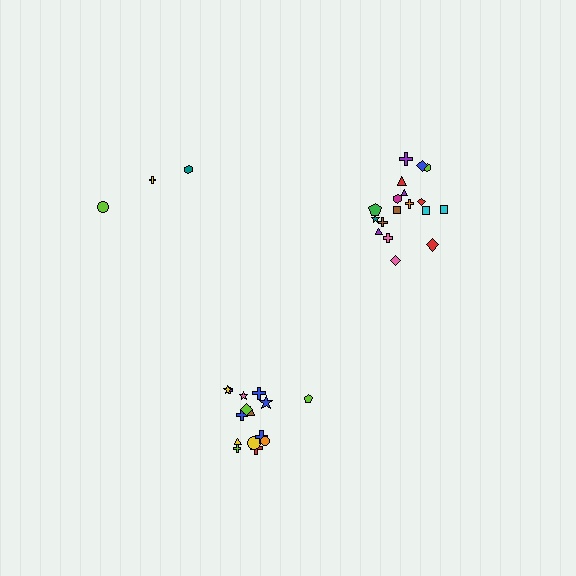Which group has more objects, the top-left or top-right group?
The top-right group.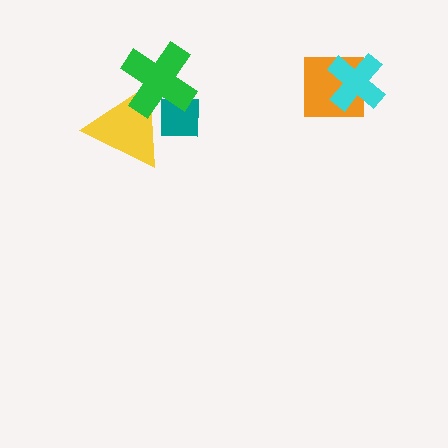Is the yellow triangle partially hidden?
Yes, it is partially covered by another shape.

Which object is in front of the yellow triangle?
The green cross is in front of the yellow triangle.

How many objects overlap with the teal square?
2 objects overlap with the teal square.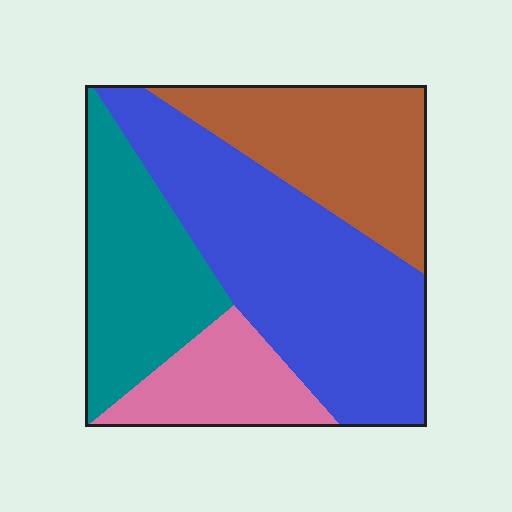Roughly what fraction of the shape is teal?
Teal takes up about one quarter (1/4) of the shape.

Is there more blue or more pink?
Blue.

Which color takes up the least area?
Pink, at roughly 15%.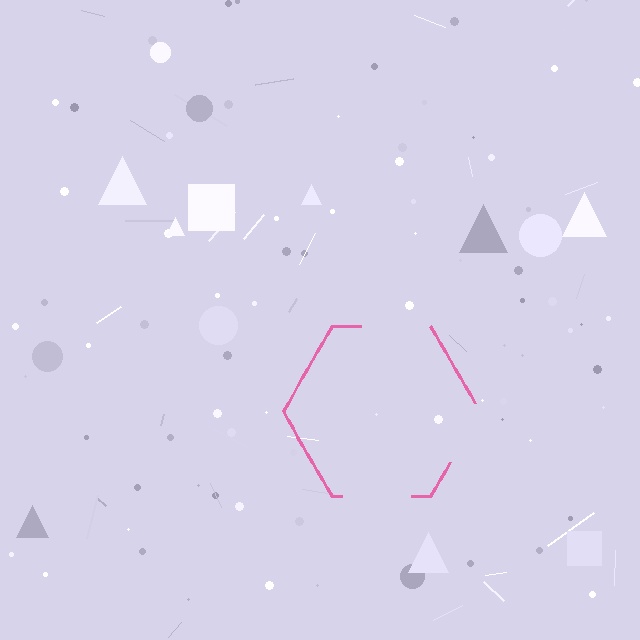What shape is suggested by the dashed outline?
The dashed outline suggests a hexagon.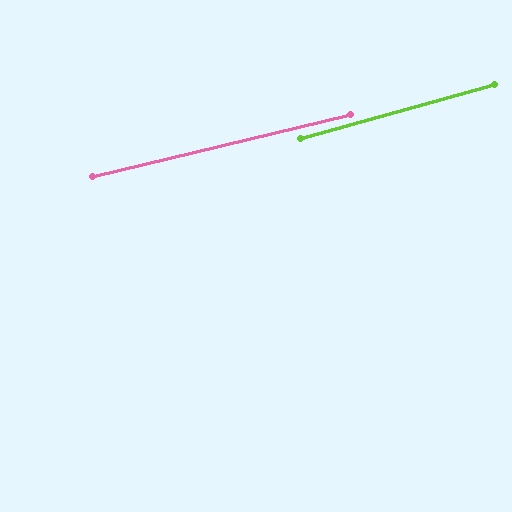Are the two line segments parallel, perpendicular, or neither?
Parallel — their directions differ by only 2.0°.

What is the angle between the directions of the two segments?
Approximately 2 degrees.